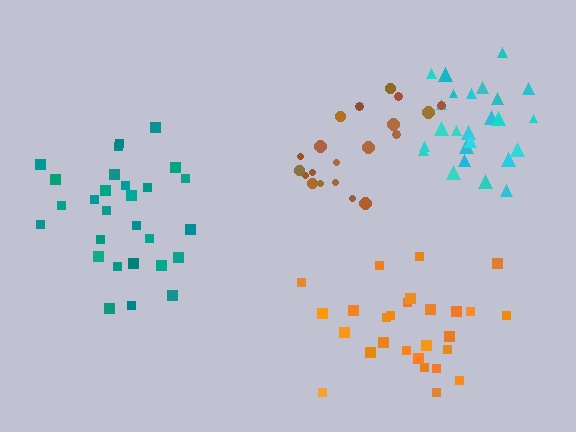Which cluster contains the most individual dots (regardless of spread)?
Teal (28).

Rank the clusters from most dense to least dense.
cyan, teal, brown, orange.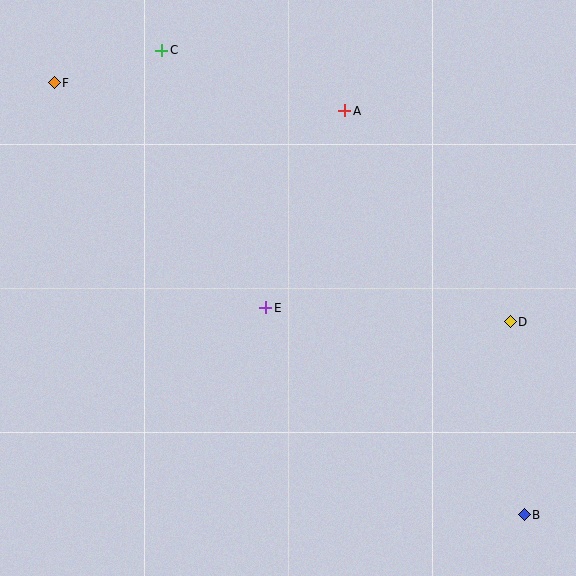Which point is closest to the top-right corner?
Point A is closest to the top-right corner.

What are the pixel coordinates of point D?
Point D is at (510, 322).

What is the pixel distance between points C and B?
The distance between C and B is 589 pixels.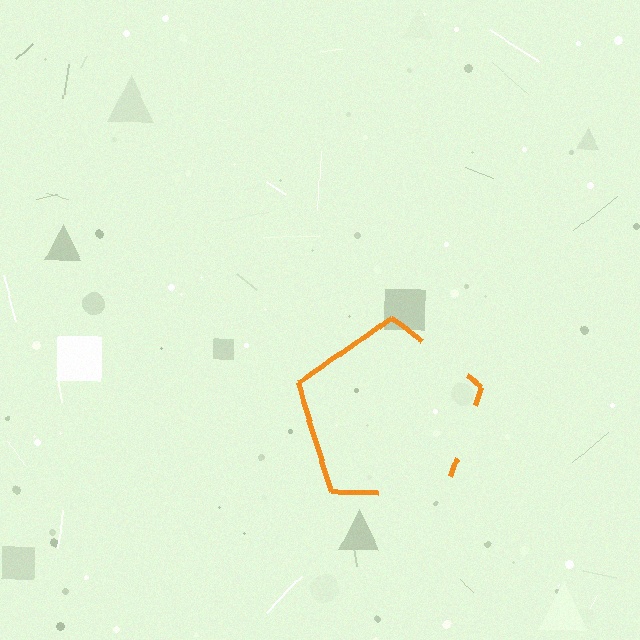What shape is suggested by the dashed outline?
The dashed outline suggests a pentagon.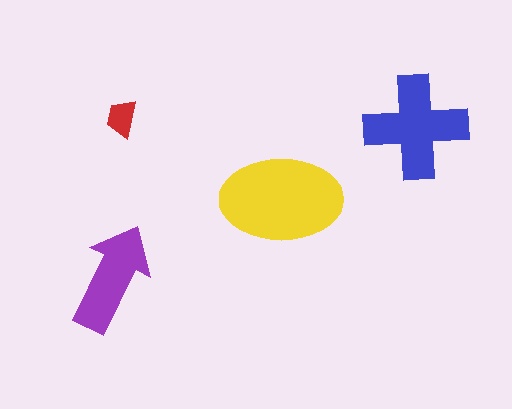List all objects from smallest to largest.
The red trapezoid, the purple arrow, the blue cross, the yellow ellipse.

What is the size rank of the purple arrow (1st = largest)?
3rd.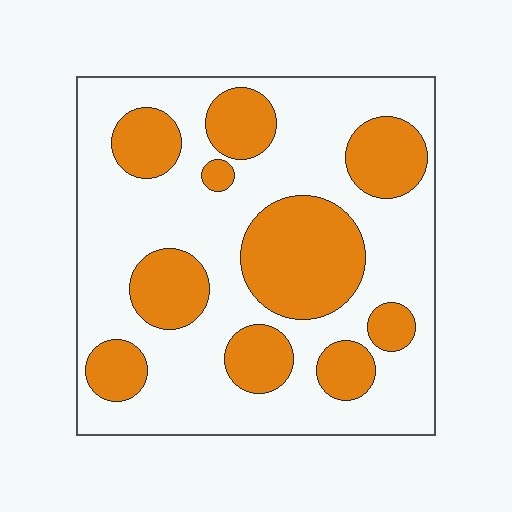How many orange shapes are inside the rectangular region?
10.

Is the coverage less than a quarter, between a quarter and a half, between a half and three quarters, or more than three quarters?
Between a quarter and a half.